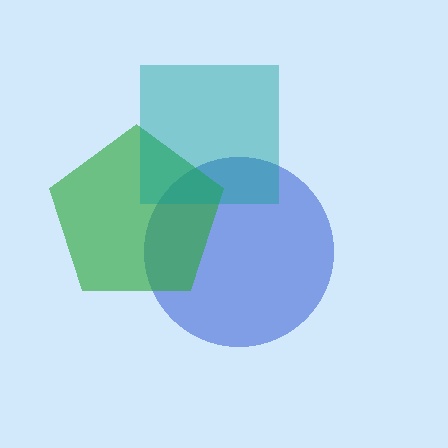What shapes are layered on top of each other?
The layered shapes are: a blue circle, a green pentagon, a teal square.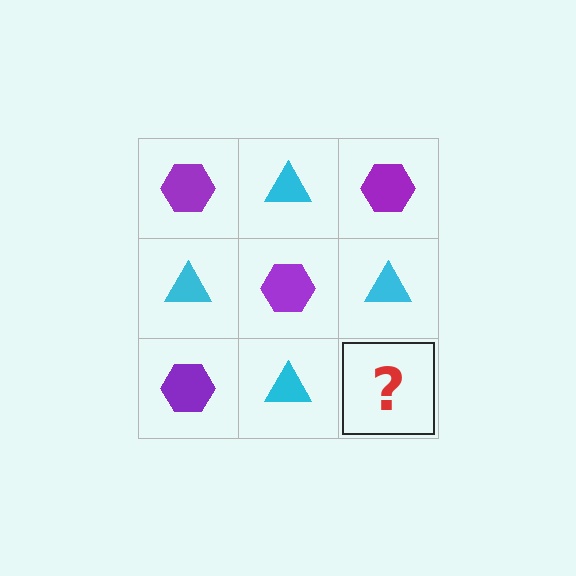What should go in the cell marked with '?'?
The missing cell should contain a purple hexagon.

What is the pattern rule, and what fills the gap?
The rule is that it alternates purple hexagon and cyan triangle in a checkerboard pattern. The gap should be filled with a purple hexagon.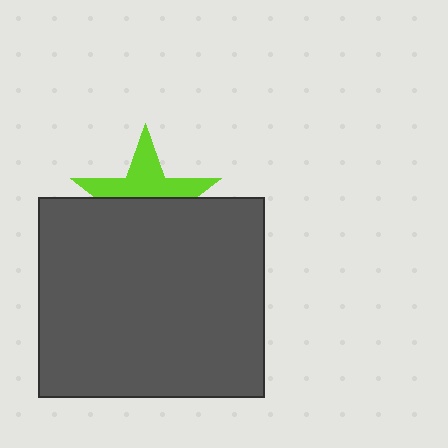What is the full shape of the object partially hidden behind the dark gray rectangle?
The partially hidden object is a lime star.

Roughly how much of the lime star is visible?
About half of it is visible (roughly 48%).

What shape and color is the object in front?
The object in front is a dark gray rectangle.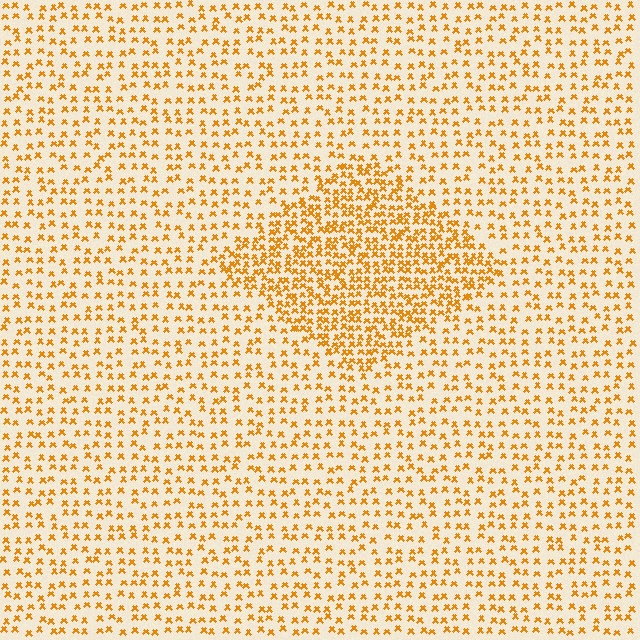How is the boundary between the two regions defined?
The boundary is defined by a change in element density (approximately 2.0x ratio). All elements are the same color, size, and shape.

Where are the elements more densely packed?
The elements are more densely packed inside the diamond boundary.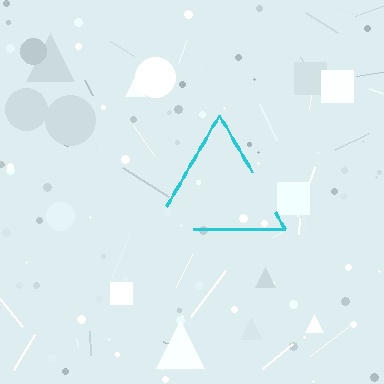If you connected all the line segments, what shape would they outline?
They would outline a triangle.